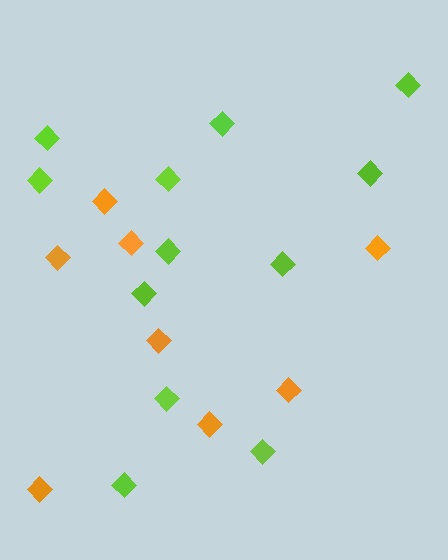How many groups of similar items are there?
There are 2 groups: one group of lime diamonds (12) and one group of orange diamonds (8).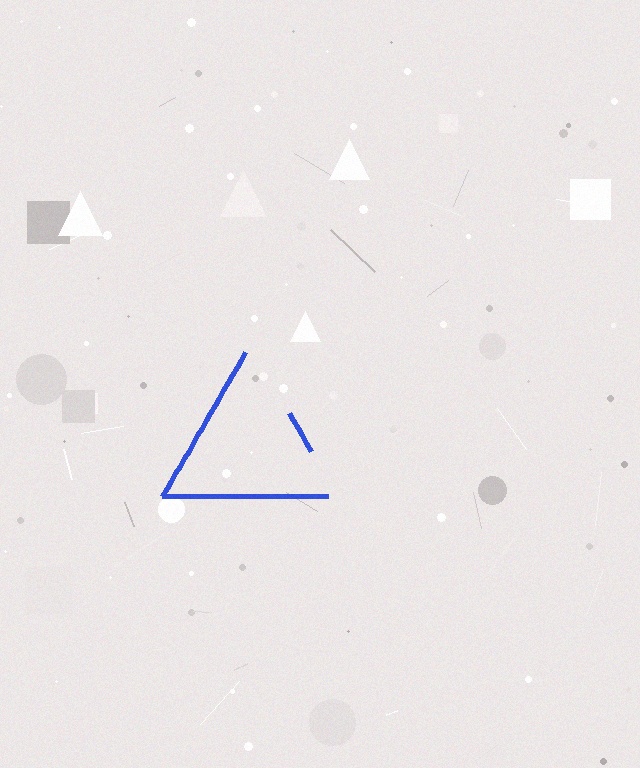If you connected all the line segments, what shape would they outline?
They would outline a triangle.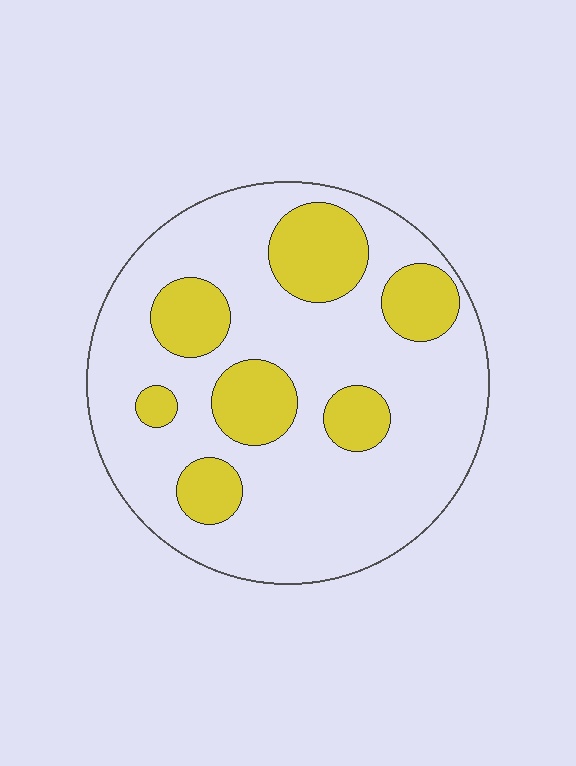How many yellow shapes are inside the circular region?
7.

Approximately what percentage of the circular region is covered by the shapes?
Approximately 25%.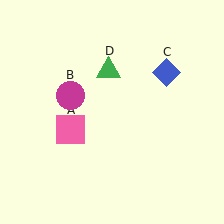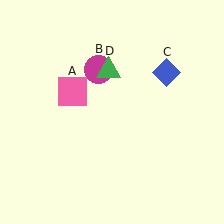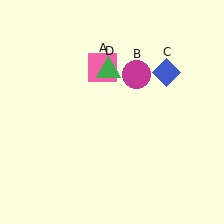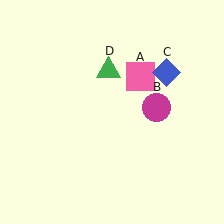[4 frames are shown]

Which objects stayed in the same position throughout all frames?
Blue diamond (object C) and green triangle (object D) remained stationary.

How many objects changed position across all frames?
2 objects changed position: pink square (object A), magenta circle (object B).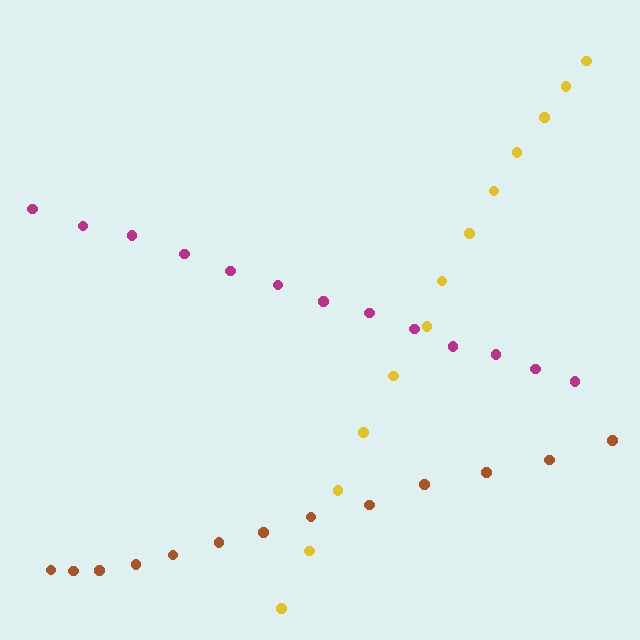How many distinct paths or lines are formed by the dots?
There are 3 distinct paths.